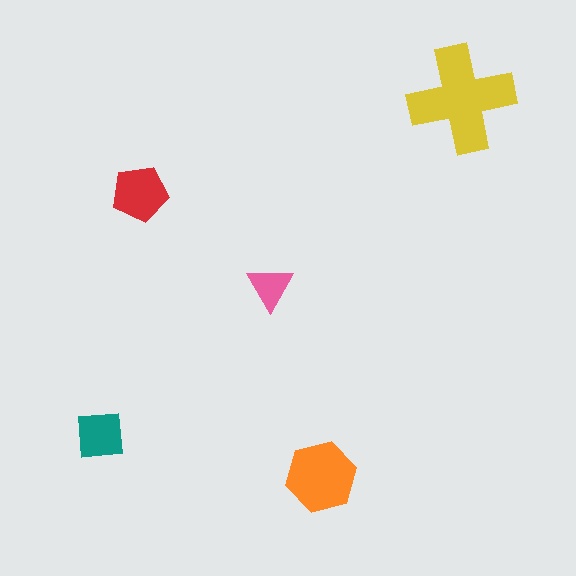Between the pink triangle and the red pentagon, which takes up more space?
The red pentagon.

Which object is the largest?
The yellow cross.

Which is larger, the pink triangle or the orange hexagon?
The orange hexagon.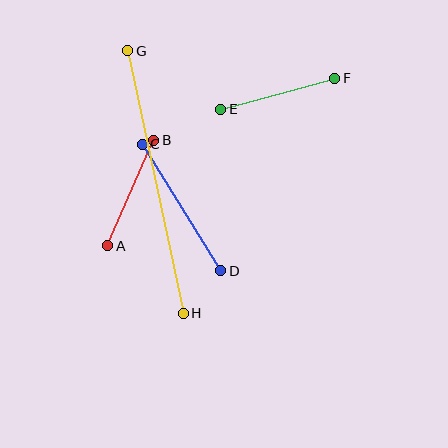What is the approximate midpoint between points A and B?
The midpoint is at approximately (131, 193) pixels.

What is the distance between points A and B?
The distance is approximately 115 pixels.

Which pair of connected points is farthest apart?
Points G and H are farthest apart.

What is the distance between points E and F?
The distance is approximately 118 pixels.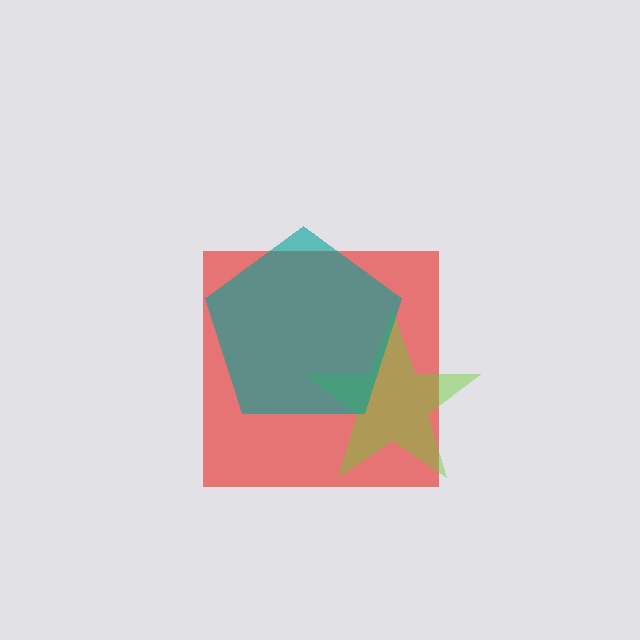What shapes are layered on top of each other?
The layered shapes are: a red square, a lime star, a teal pentagon.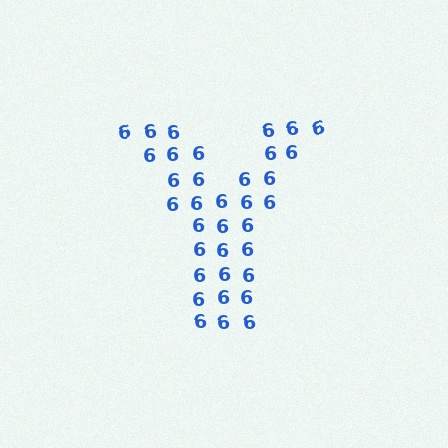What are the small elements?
The small elements are digit 6's.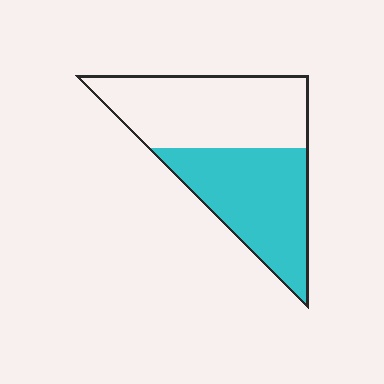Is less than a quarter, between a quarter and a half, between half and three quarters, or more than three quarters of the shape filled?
Between a quarter and a half.